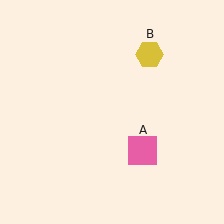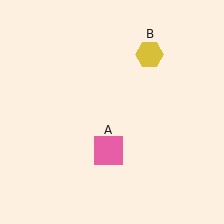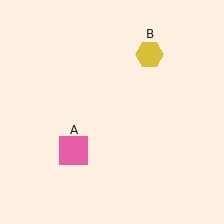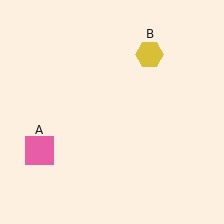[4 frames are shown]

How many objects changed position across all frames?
1 object changed position: pink square (object A).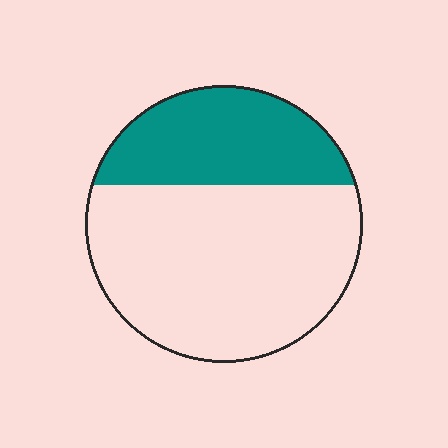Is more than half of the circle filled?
No.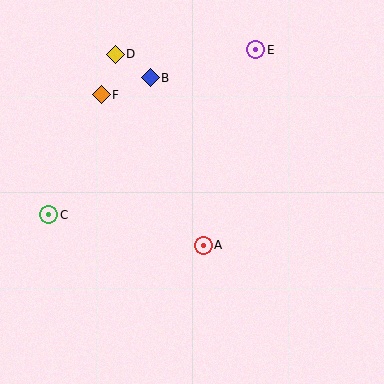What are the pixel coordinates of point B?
Point B is at (150, 78).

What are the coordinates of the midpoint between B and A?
The midpoint between B and A is at (177, 162).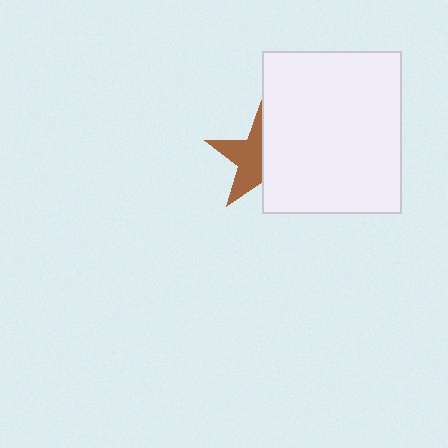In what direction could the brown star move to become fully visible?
The brown star could move left. That would shift it out from behind the white rectangle entirely.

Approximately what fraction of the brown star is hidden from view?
Roughly 49% of the brown star is hidden behind the white rectangle.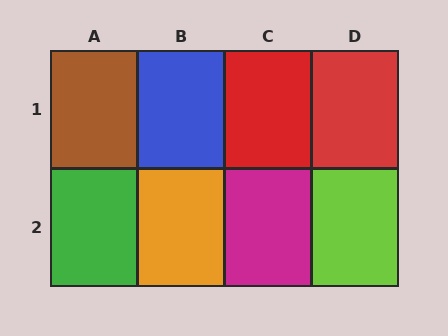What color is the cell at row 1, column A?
Brown.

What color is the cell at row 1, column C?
Red.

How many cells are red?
2 cells are red.